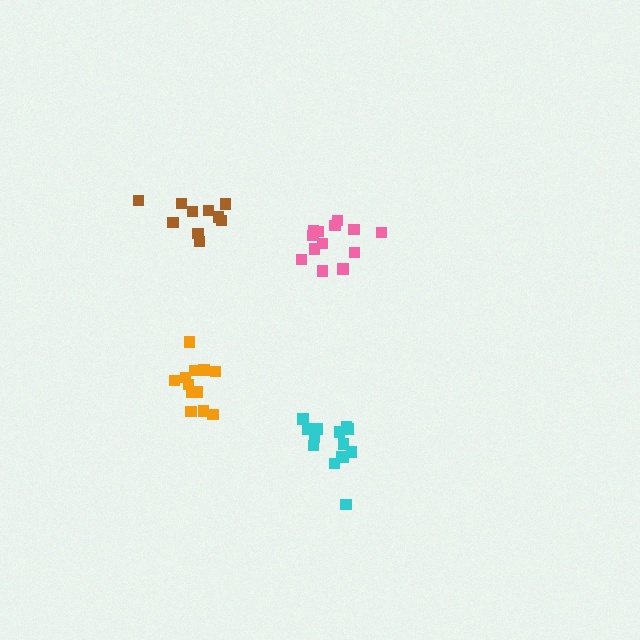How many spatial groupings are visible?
There are 4 spatial groupings.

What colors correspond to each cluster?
The clusters are colored: cyan, orange, pink, brown.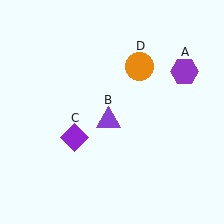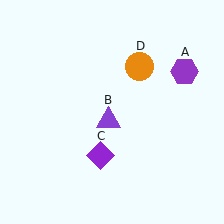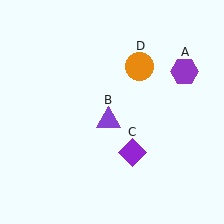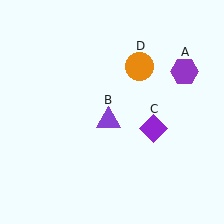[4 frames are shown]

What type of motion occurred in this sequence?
The purple diamond (object C) rotated counterclockwise around the center of the scene.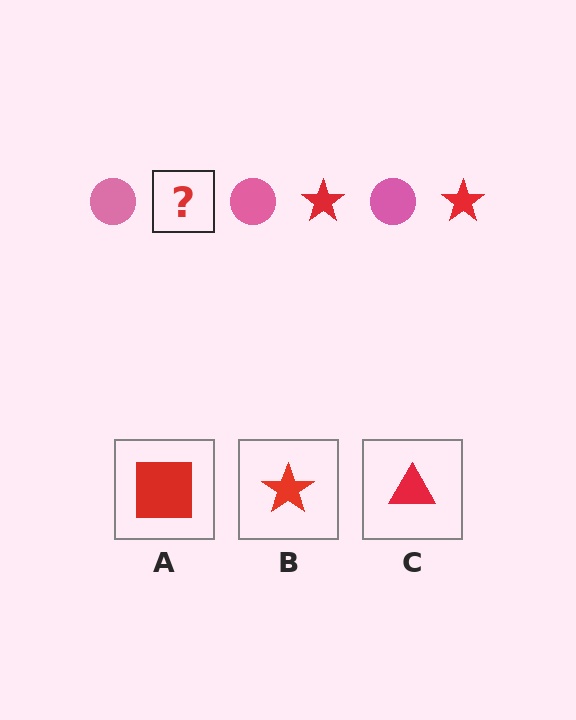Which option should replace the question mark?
Option B.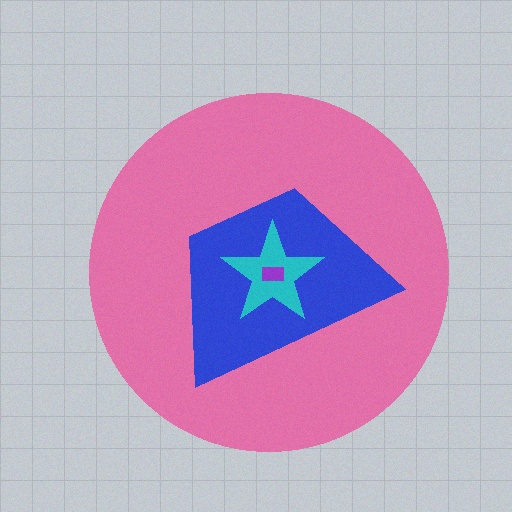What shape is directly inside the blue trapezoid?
The cyan star.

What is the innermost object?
The purple rectangle.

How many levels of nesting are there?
4.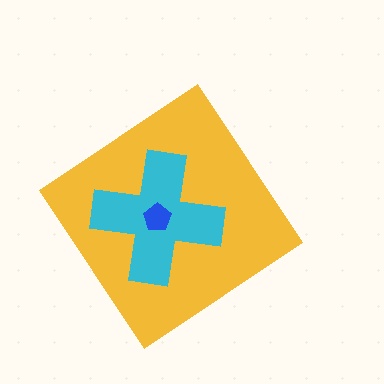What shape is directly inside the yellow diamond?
The cyan cross.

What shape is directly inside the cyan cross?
The blue pentagon.